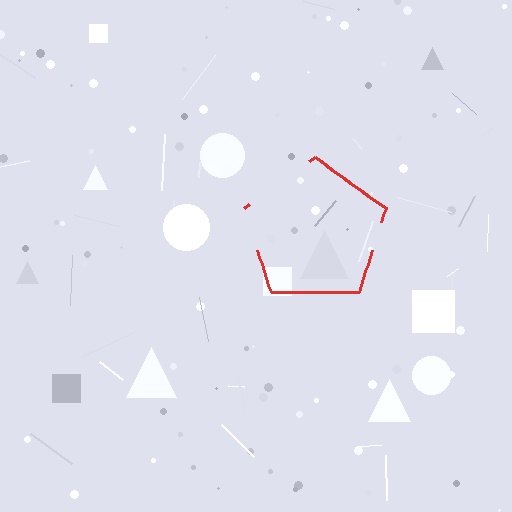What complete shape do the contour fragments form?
The contour fragments form a pentagon.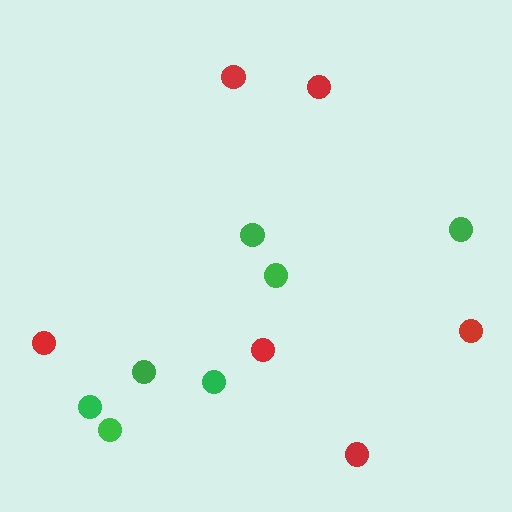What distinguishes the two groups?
There are 2 groups: one group of red circles (6) and one group of green circles (7).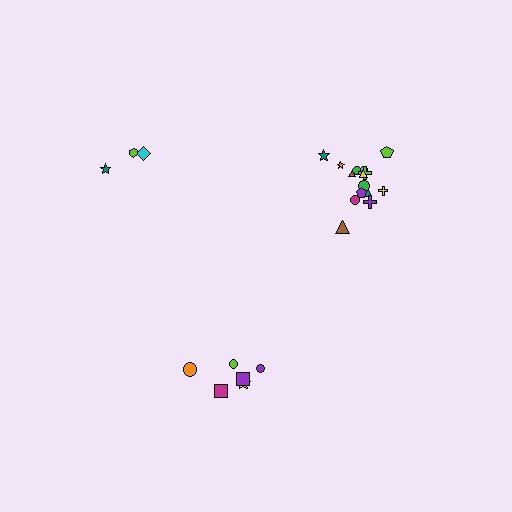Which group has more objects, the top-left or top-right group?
The top-right group.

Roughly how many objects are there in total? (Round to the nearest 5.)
Roughly 25 objects in total.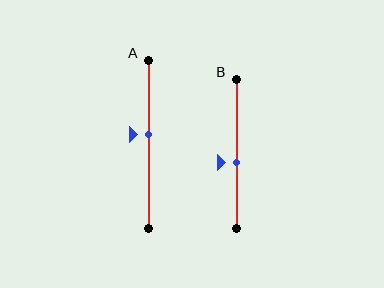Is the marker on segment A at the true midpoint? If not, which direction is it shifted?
No, the marker on segment A is shifted upward by about 5% of the segment length.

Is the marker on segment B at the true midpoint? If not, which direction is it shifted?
No, the marker on segment B is shifted downward by about 6% of the segment length.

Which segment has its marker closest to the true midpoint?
Segment A has its marker closest to the true midpoint.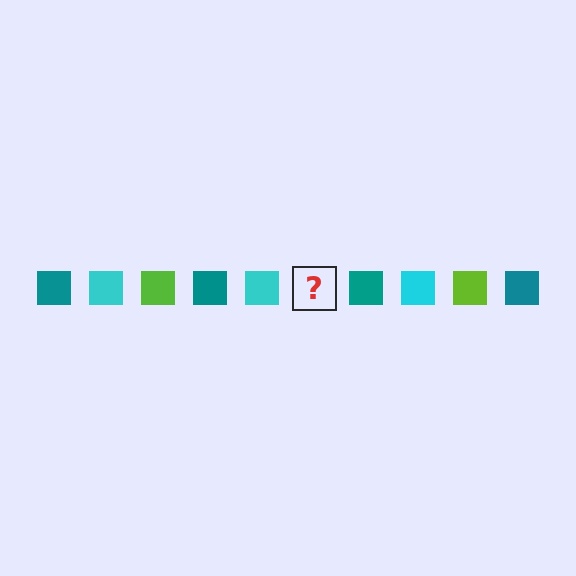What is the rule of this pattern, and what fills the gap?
The rule is that the pattern cycles through teal, cyan, lime squares. The gap should be filled with a lime square.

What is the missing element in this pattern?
The missing element is a lime square.